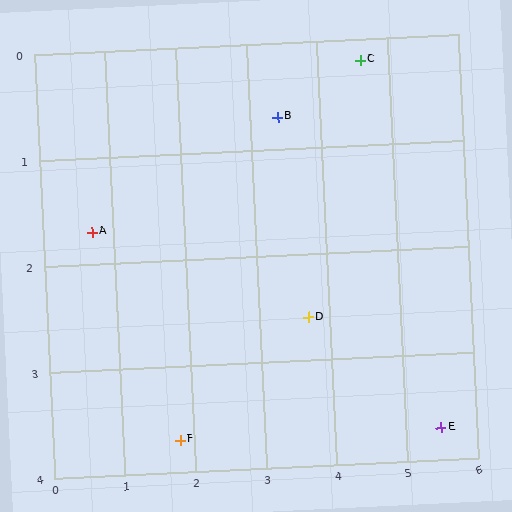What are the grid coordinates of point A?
Point A is at approximately (0.7, 1.7).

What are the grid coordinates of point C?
Point C is at approximately (4.6, 0.2).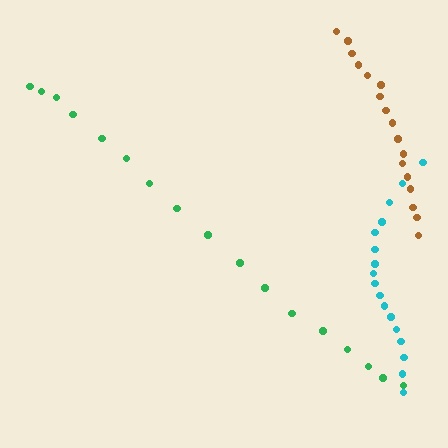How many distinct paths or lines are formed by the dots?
There are 3 distinct paths.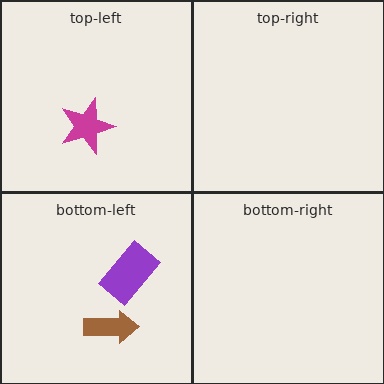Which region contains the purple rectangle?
The bottom-left region.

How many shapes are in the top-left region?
1.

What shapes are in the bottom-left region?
The purple rectangle, the brown arrow.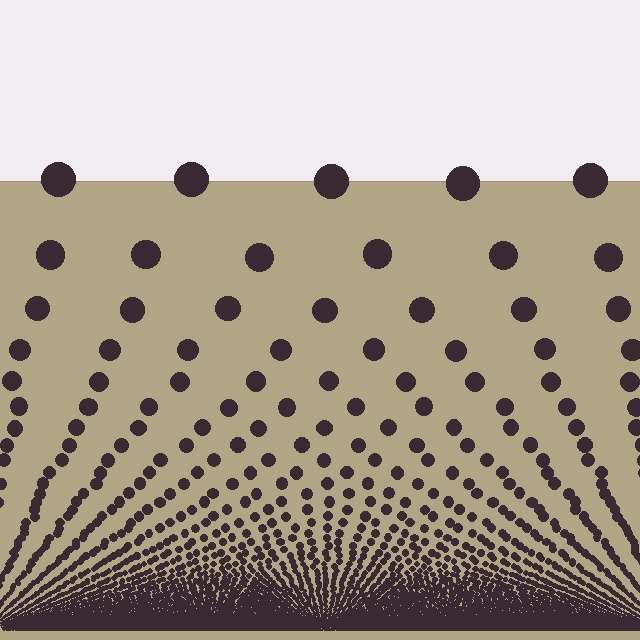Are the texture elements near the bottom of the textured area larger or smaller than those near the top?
Smaller. The gradient is inverted — elements near the bottom are smaller and denser.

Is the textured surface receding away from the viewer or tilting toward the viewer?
The surface appears to tilt toward the viewer. Texture elements get larger and sparser toward the top.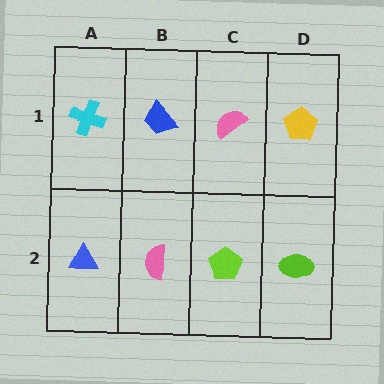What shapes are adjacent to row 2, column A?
A cyan cross (row 1, column A), a pink semicircle (row 2, column B).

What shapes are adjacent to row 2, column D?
A yellow pentagon (row 1, column D), a lime pentagon (row 2, column C).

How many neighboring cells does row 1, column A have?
2.